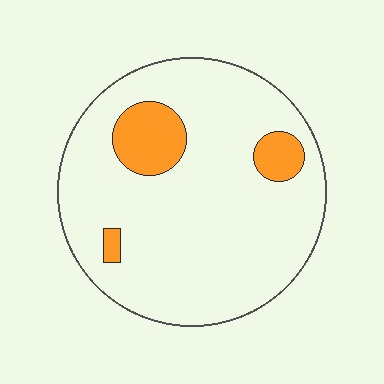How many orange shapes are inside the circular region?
3.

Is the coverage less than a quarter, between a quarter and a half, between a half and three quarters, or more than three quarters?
Less than a quarter.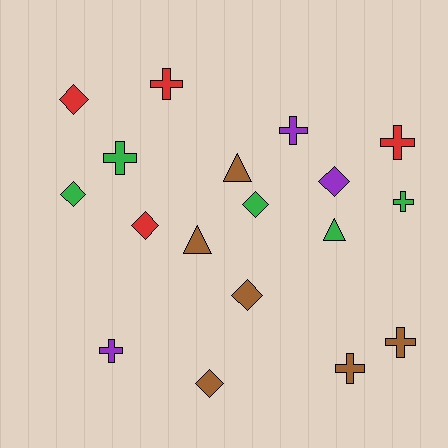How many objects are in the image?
There are 18 objects.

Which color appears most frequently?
Brown, with 6 objects.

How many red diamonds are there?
There are 2 red diamonds.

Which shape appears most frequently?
Cross, with 8 objects.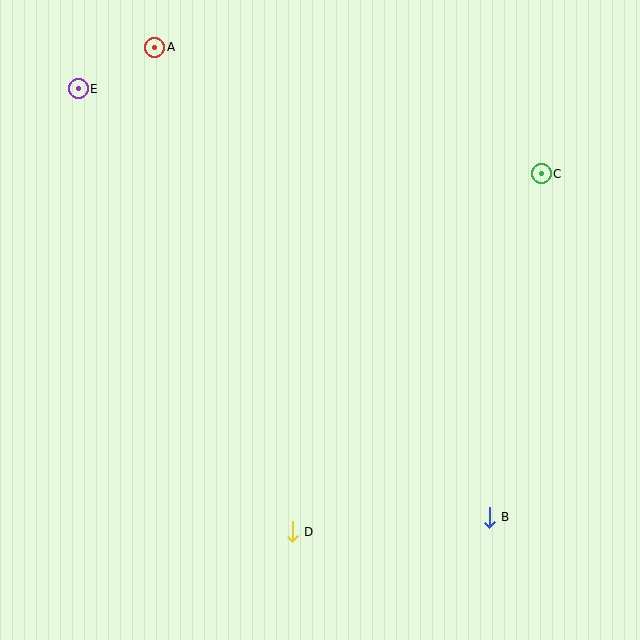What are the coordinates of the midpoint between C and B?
The midpoint between C and B is at (515, 346).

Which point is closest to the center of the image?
Point D at (292, 532) is closest to the center.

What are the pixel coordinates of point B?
Point B is at (489, 517).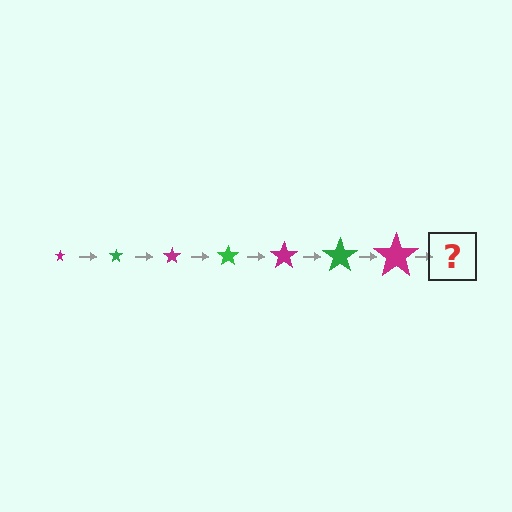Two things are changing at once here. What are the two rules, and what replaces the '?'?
The two rules are that the star grows larger each step and the color cycles through magenta and green. The '?' should be a green star, larger than the previous one.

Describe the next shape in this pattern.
It should be a green star, larger than the previous one.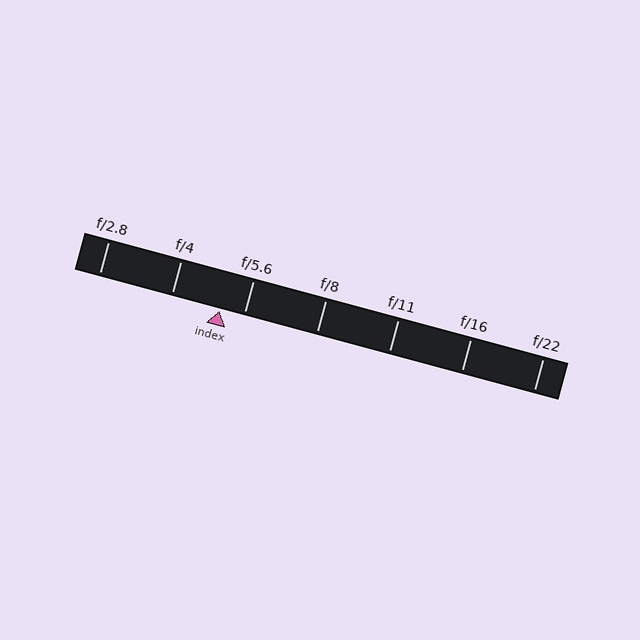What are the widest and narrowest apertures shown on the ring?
The widest aperture shown is f/2.8 and the narrowest is f/22.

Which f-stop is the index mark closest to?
The index mark is closest to f/5.6.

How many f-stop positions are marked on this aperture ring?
There are 7 f-stop positions marked.